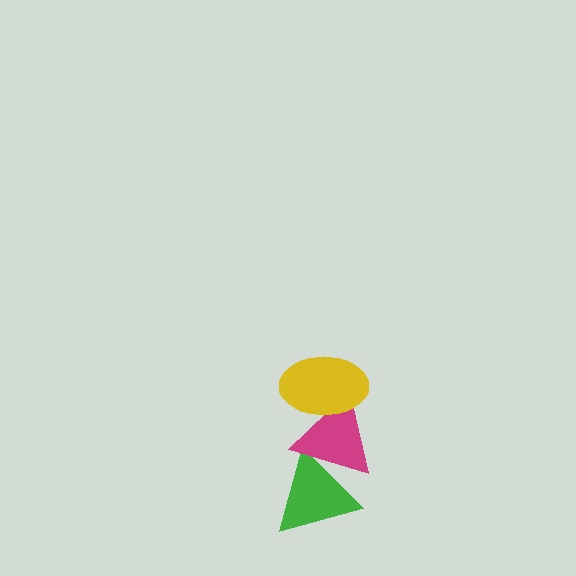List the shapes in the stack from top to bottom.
From top to bottom: the yellow ellipse, the magenta triangle, the green triangle.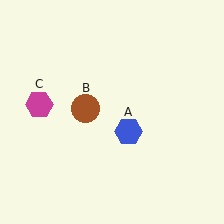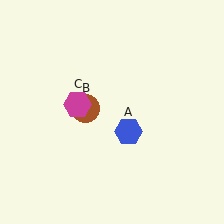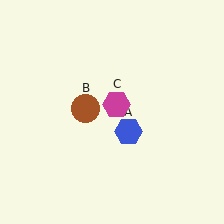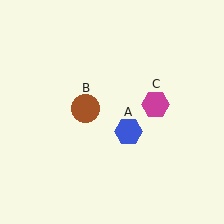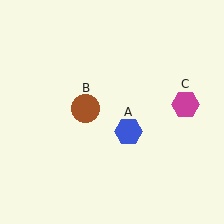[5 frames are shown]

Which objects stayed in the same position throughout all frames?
Blue hexagon (object A) and brown circle (object B) remained stationary.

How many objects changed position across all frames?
1 object changed position: magenta hexagon (object C).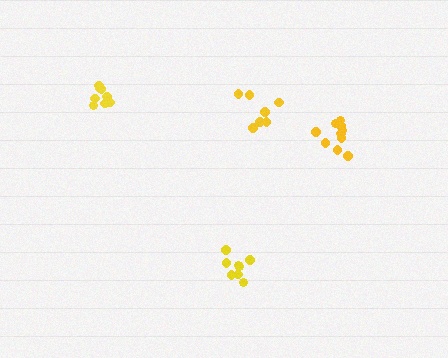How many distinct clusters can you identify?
There are 4 distinct clusters.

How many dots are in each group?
Group 1: 8 dots, Group 2: 10 dots, Group 3: 8 dots, Group 4: 7 dots (33 total).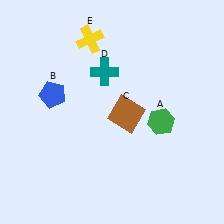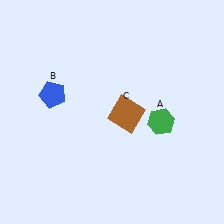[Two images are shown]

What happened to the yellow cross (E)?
The yellow cross (E) was removed in Image 2. It was in the top-left area of Image 1.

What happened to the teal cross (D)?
The teal cross (D) was removed in Image 2. It was in the top-left area of Image 1.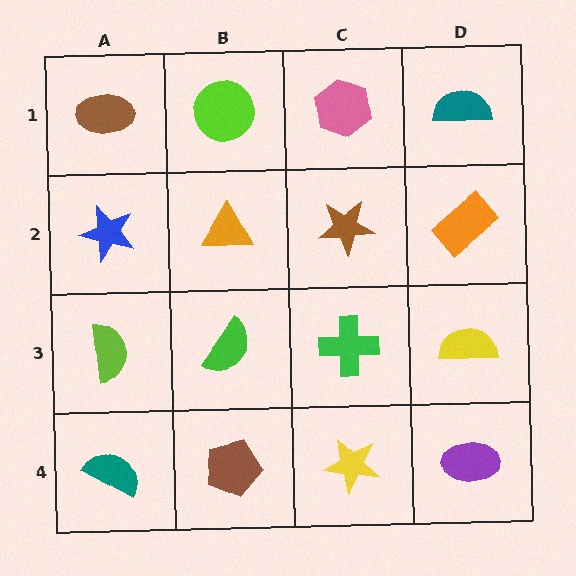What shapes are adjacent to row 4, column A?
A lime semicircle (row 3, column A), a brown pentagon (row 4, column B).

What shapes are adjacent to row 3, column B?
An orange triangle (row 2, column B), a brown pentagon (row 4, column B), a lime semicircle (row 3, column A), a green cross (row 3, column C).